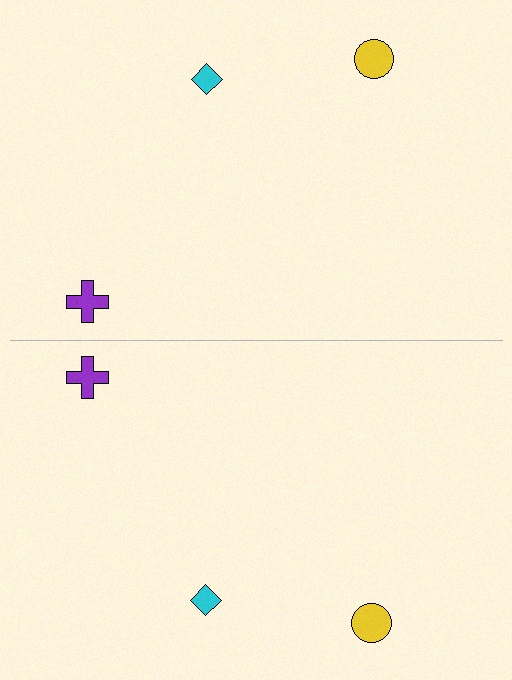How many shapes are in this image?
There are 6 shapes in this image.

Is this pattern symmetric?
Yes, this pattern has bilateral (reflection) symmetry.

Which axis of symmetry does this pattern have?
The pattern has a horizontal axis of symmetry running through the center of the image.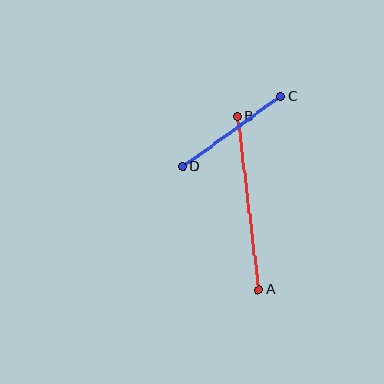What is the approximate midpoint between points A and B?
The midpoint is at approximately (248, 203) pixels.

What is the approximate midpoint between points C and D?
The midpoint is at approximately (232, 131) pixels.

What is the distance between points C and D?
The distance is approximately 120 pixels.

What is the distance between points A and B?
The distance is approximately 175 pixels.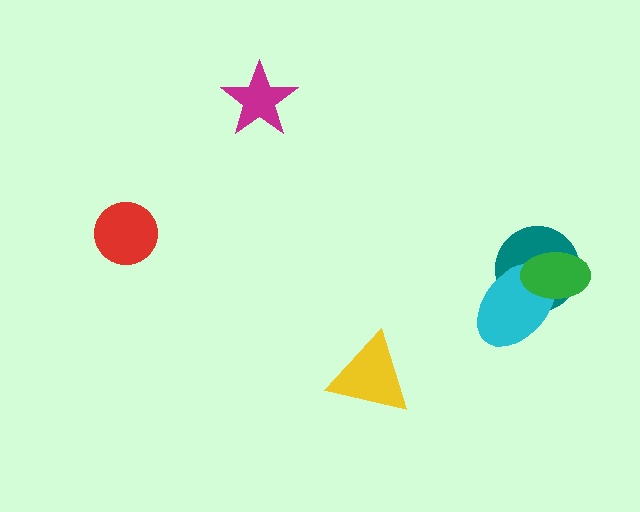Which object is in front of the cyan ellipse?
The green ellipse is in front of the cyan ellipse.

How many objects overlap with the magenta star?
0 objects overlap with the magenta star.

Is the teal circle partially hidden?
Yes, it is partially covered by another shape.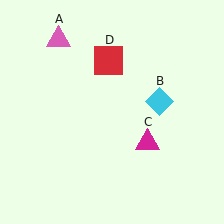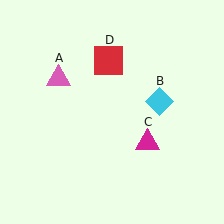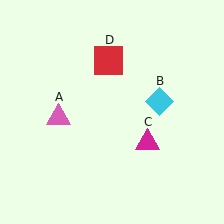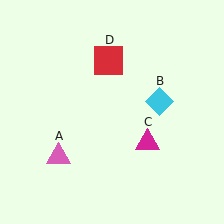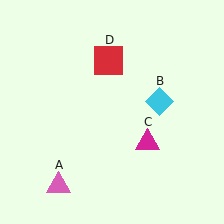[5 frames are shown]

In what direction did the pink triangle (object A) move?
The pink triangle (object A) moved down.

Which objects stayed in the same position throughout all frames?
Cyan diamond (object B) and magenta triangle (object C) and red square (object D) remained stationary.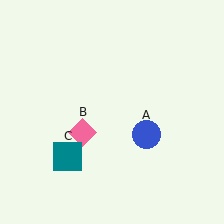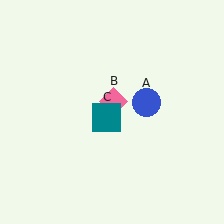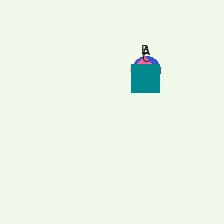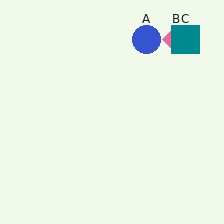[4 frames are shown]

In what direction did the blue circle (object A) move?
The blue circle (object A) moved up.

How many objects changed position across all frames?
3 objects changed position: blue circle (object A), pink diamond (object B), teal square (object C).